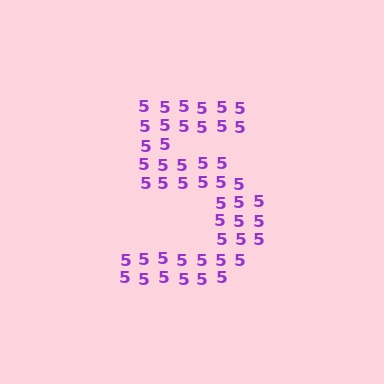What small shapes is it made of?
It is made of small digit 5's.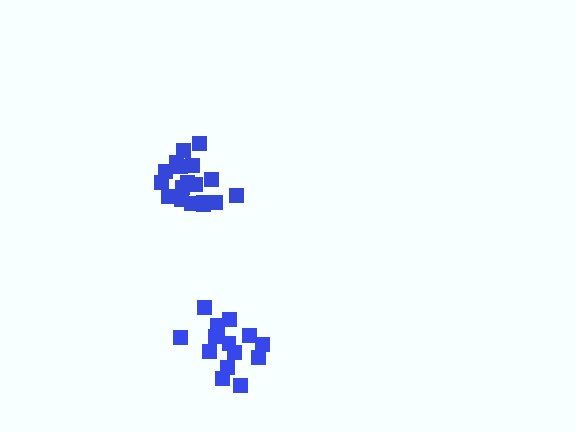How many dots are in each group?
Group 1: 15 dots, Group 2: 18 dots (33 total).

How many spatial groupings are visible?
There are 2 spatial groupings.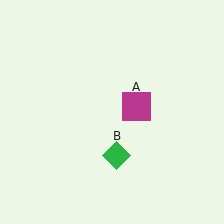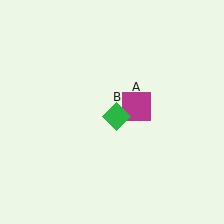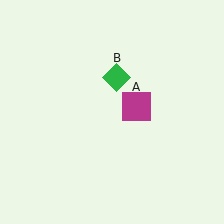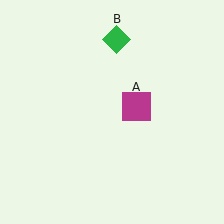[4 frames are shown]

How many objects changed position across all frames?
1 object changed position: green diamond (object B).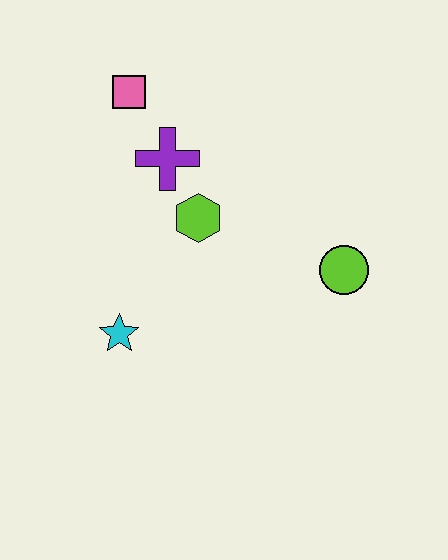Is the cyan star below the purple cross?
Yes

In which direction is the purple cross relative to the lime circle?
The purple cross is to the left of the lime circle.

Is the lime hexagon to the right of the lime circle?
No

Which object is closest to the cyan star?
The lime hexagon is closest to the cyan star.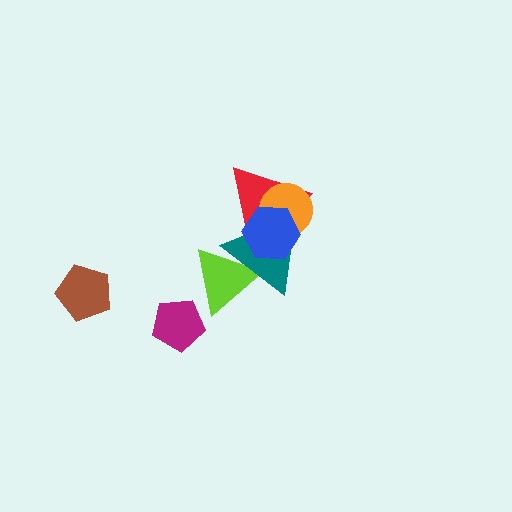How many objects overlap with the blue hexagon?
3 objects overlap with the blue hexagon.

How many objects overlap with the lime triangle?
1 object overlaps with the lime triangle.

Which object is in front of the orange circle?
The blue hexagon is in front of the orange circle.